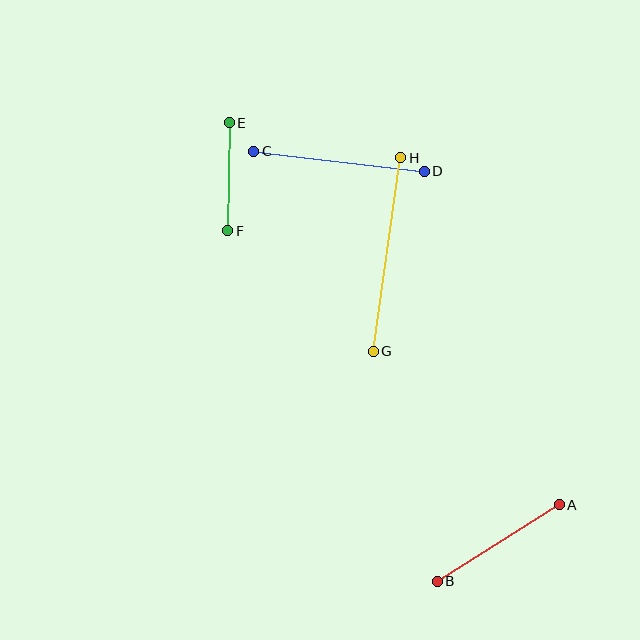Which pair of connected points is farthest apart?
Points G and H are farthest apart.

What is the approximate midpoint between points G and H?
The midpoint is at approximately (387, 255) pixels.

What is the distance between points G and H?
The distance is approximately 195 pixels.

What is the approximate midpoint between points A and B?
The midpoint is at approximately (498, 543) pixels.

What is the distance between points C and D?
The distance is approximately 171 pixels.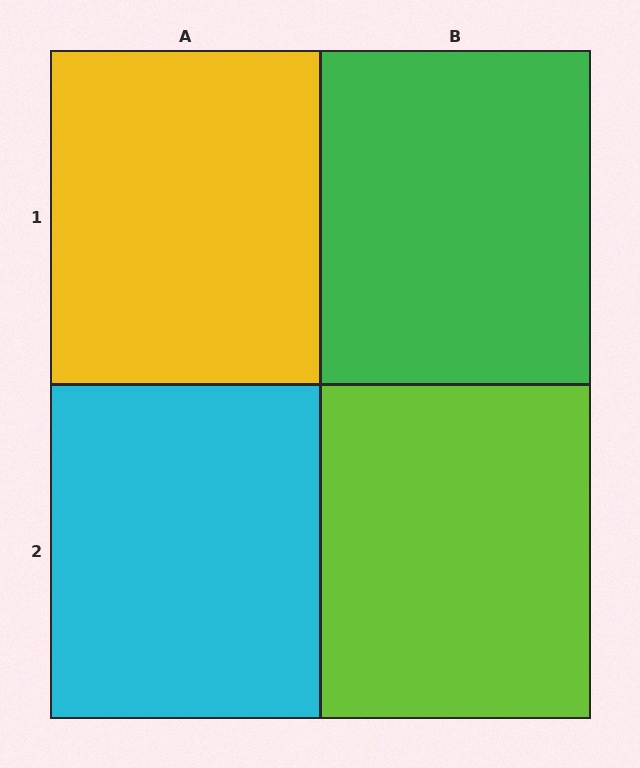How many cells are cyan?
1 cell is cyan.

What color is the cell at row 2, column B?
Lime.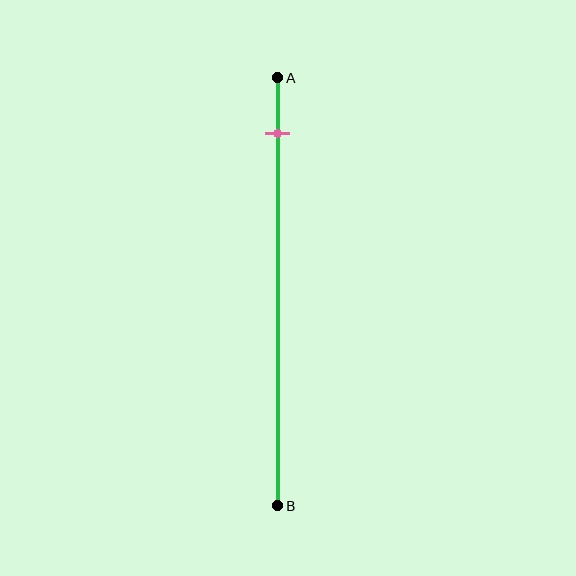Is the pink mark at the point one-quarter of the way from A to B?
No, the mark is at about 15% from A, not at the 25% one-quarter point.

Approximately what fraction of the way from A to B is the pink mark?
The pink mark is approximately 15% of the way from A to B.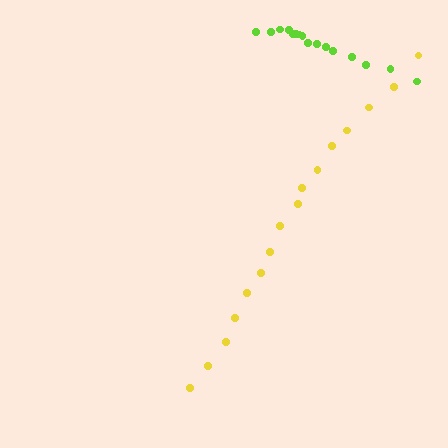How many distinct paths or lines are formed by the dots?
There are 2 distinct paths.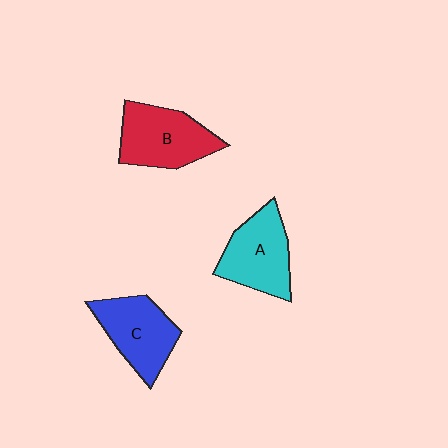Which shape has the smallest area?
Shape C (blue).